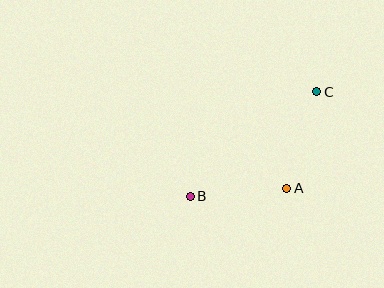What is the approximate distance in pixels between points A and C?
The distance between A and C is approximately 101 pixels.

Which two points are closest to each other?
Points A and B are closest to each other.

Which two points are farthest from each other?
Points B and C are farthest from each other.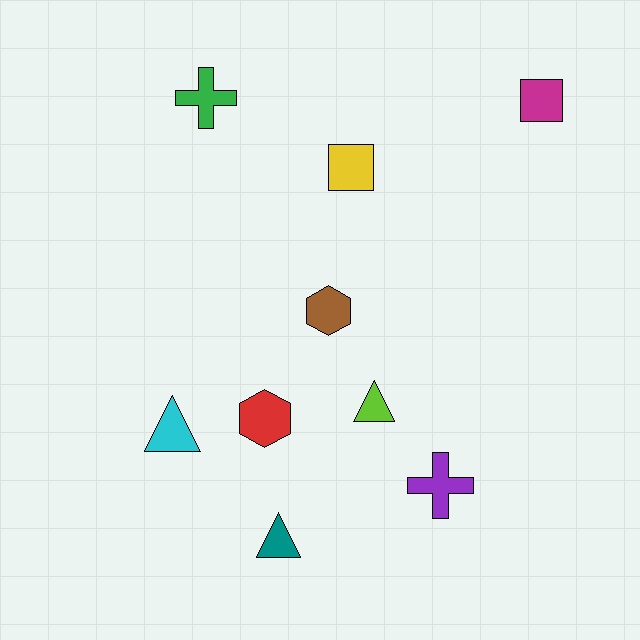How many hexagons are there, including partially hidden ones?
There are 2 hexagons.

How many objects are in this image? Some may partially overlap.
There are 9 objects.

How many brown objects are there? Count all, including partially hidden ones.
There is 1 brown object.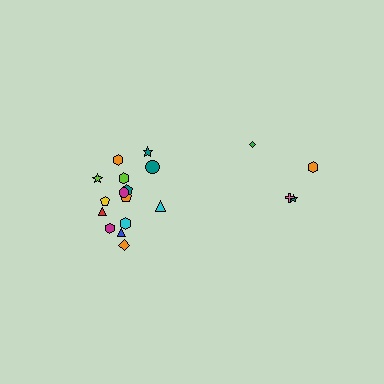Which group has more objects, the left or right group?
The left group.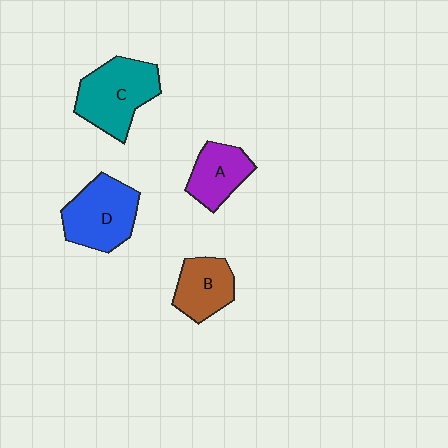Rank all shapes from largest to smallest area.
From largest to smallest: C (teal), D (blue), B (brown), A (purple).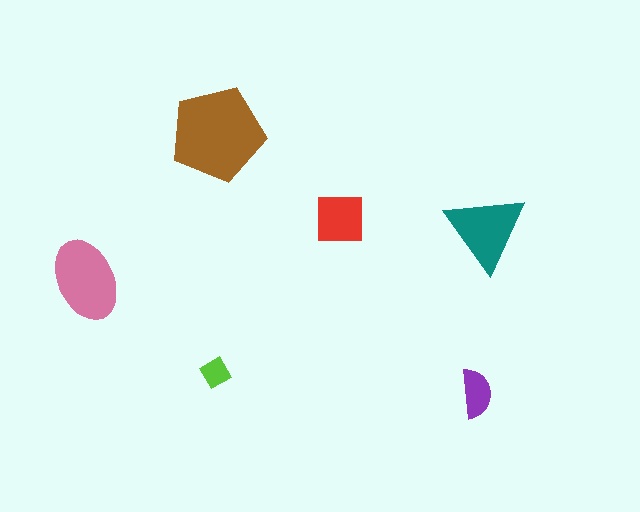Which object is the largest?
The brown pentagon.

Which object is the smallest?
The lime diamond.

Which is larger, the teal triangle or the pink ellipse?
The pink ellipse.